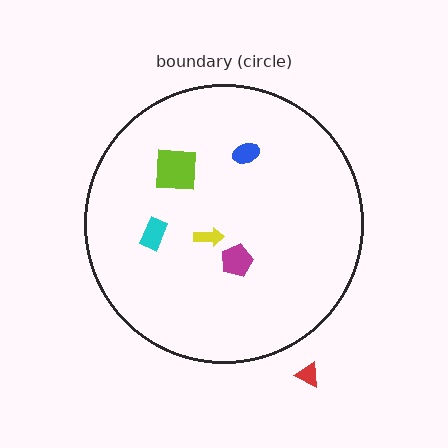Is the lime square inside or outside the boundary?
Inside.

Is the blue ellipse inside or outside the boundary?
Inside.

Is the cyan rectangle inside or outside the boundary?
Inside.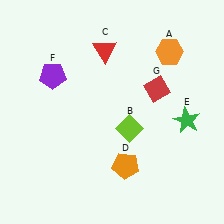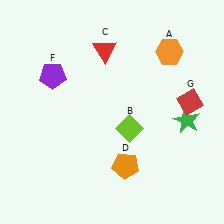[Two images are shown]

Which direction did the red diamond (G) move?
The red diamond (G) moved right.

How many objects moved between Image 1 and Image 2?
1 object moved between the two images.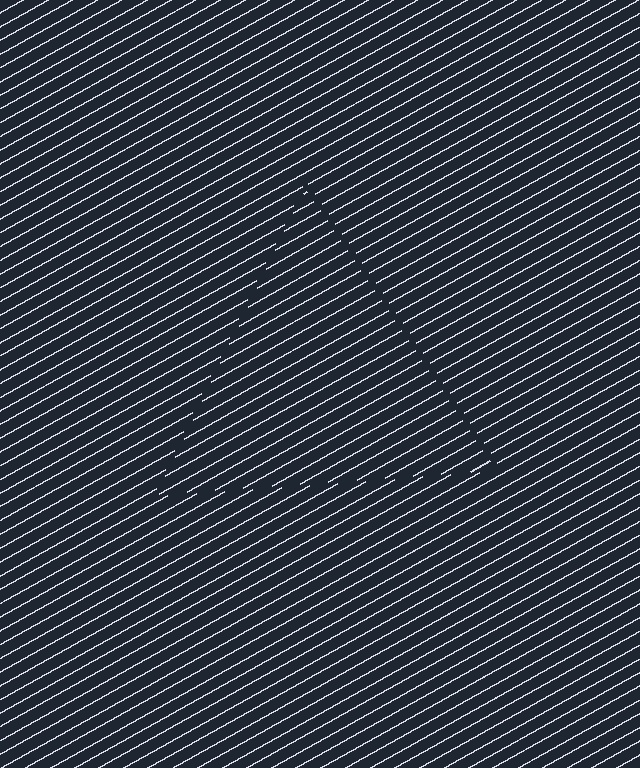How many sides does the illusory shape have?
3 sides — the line-ends trace a triangle.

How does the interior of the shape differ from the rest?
The interior of the shape contains the same grating, shifted by half a period — the contour is defined by the phase discontinuity where line-ends from the inner and outer gratings abut.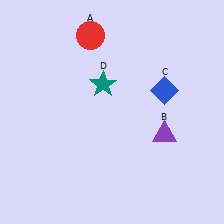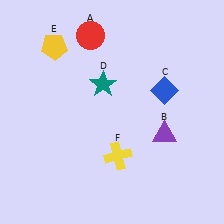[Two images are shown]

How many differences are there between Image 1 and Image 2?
There are 2 differences between the two images.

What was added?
A yellow pentagon (E), a yellow cross (F) were added in Image 2.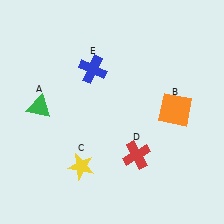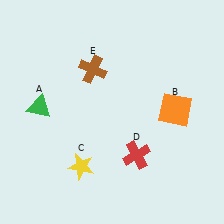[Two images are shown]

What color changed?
The cross (E) changed from blue in Image 1 to brown in Image 2.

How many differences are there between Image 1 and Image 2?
There is 1 difference between the two images.